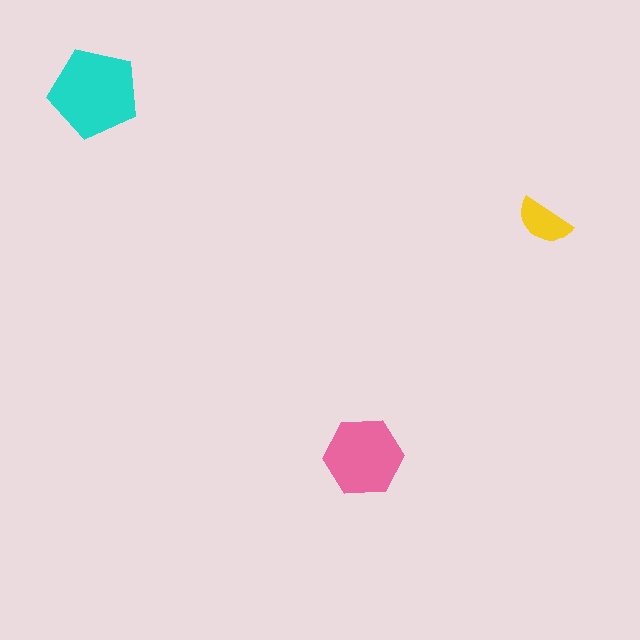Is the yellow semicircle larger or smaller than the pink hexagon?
Smaller.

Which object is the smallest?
The yellow semicircle.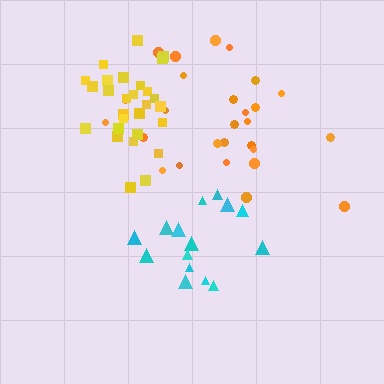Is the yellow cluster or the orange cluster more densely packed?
Yellow.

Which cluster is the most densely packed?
Yellow.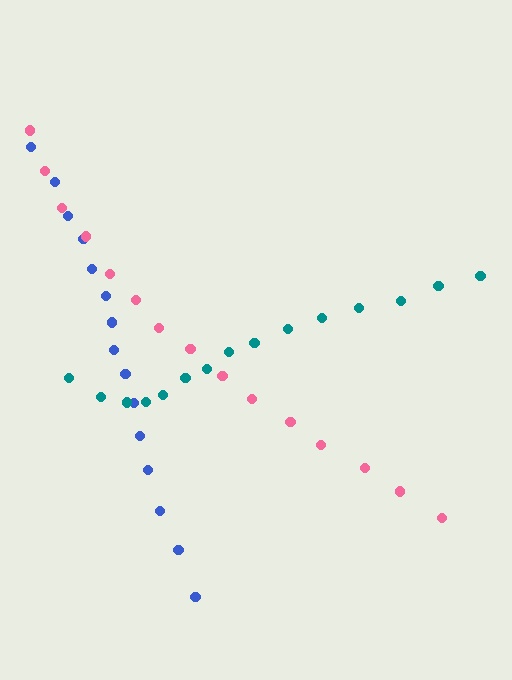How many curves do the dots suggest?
There are 3 distinct paths.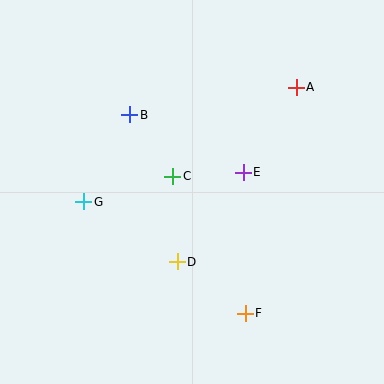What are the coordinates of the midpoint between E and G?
The midpoint between E and G is at (163, 187).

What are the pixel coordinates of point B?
Point B is at (130, 115).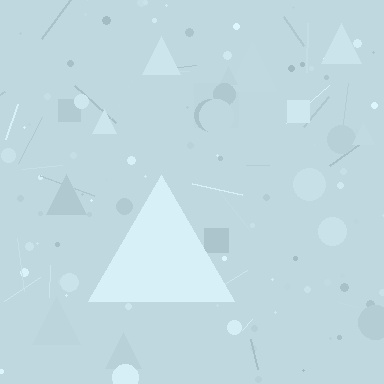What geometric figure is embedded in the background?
A triangle is embedded in the background.